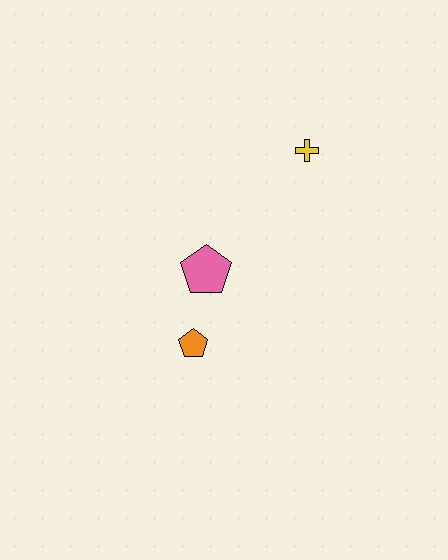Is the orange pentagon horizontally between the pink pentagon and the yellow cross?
No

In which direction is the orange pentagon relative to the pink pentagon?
The orange pentagon is below the pink pentagon.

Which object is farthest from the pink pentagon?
The yellow cross is farthest from the pink pentagon.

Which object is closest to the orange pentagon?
The pink pentagon is closest to the orange pentagon.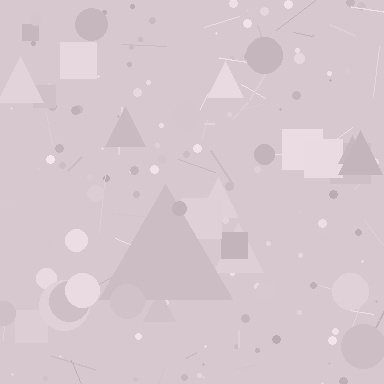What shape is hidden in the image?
A triangle is hidden in the image.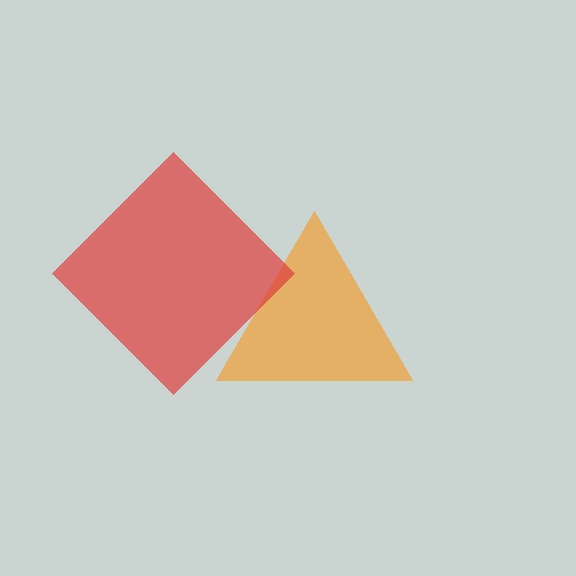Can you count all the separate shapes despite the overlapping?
Yes, there are 2 separate shapes.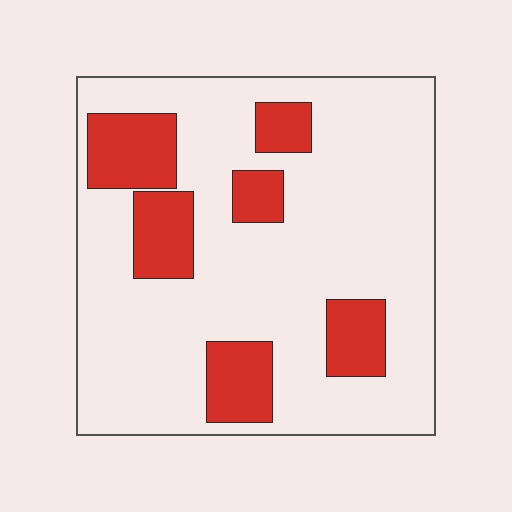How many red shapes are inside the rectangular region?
6.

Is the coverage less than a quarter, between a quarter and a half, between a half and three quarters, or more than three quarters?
Less than a quarter.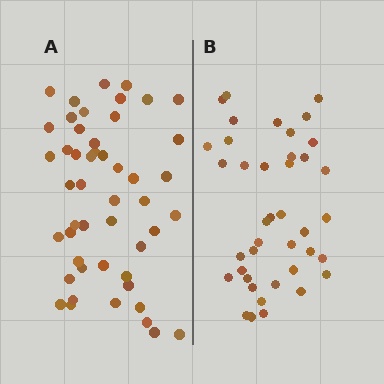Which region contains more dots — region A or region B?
Region A (the left region) has more dots.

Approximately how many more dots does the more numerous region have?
Region A has roughly 8 or so more dots than region B.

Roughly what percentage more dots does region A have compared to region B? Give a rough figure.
About 20% more.